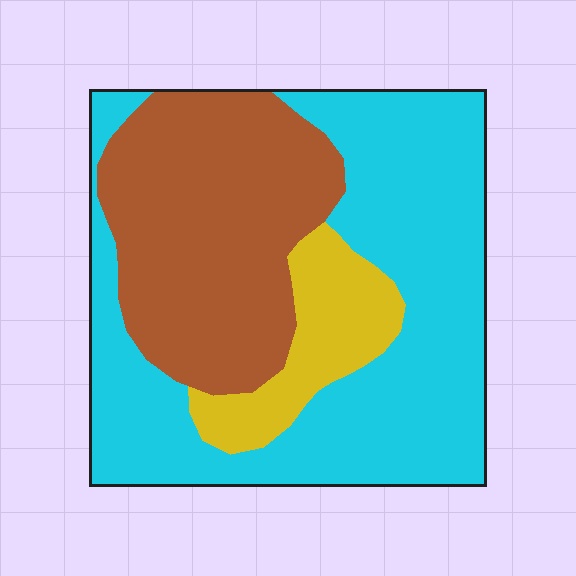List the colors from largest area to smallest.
From largest to smallest: cyan, brown, yellow.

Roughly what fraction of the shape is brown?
Brown covers around 35% of the shape.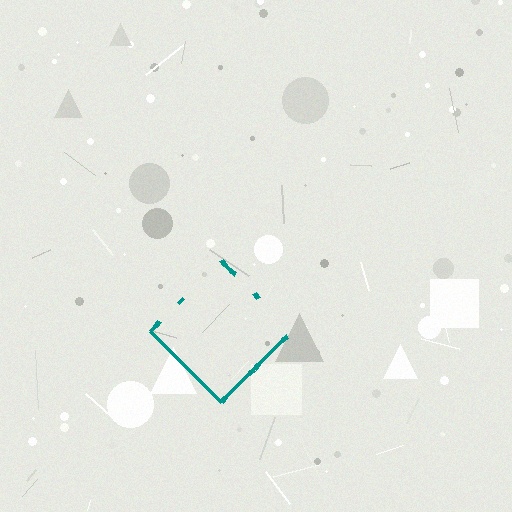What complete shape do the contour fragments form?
The contour fragments form a diamond.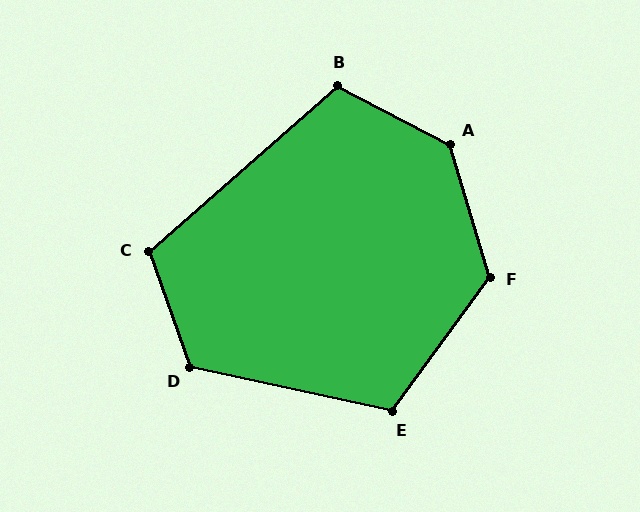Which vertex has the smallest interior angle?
B, at approximately 111 degrees.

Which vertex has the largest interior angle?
A, at approximately 134 degrees.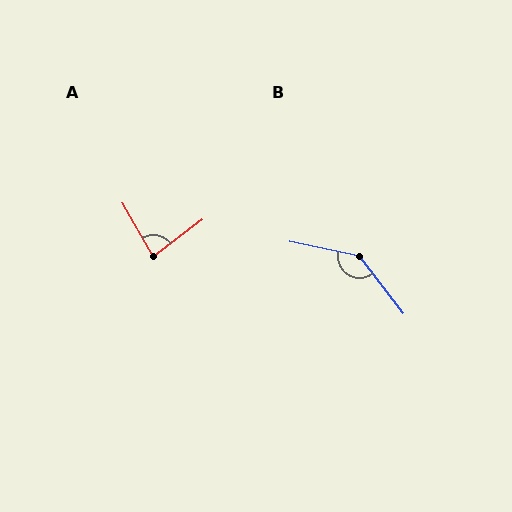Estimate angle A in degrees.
Approximately 83 degrees.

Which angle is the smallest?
A, at approximately 83 degrees.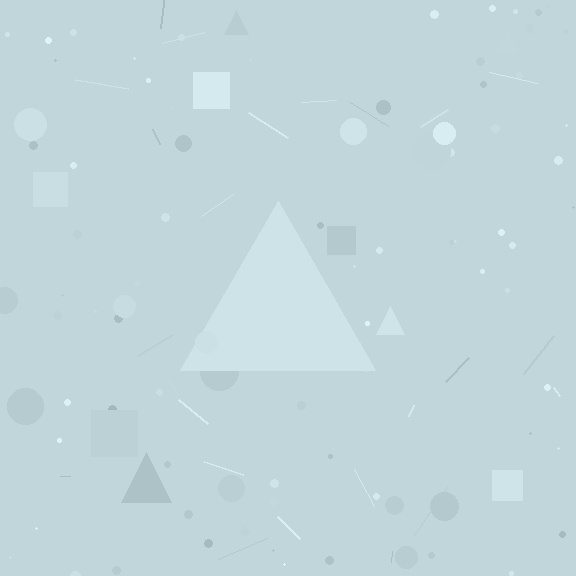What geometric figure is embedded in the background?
A triangle is embedded in the background.